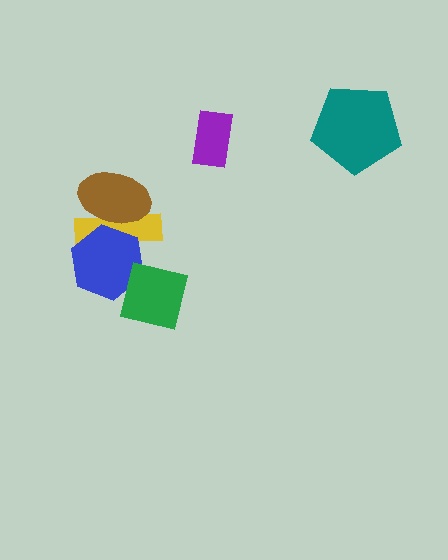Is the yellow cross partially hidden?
Yes, it is partially covered by another shape.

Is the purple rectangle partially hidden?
No, no other shape covers it.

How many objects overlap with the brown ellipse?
2 objects overlap with the brown ellipse.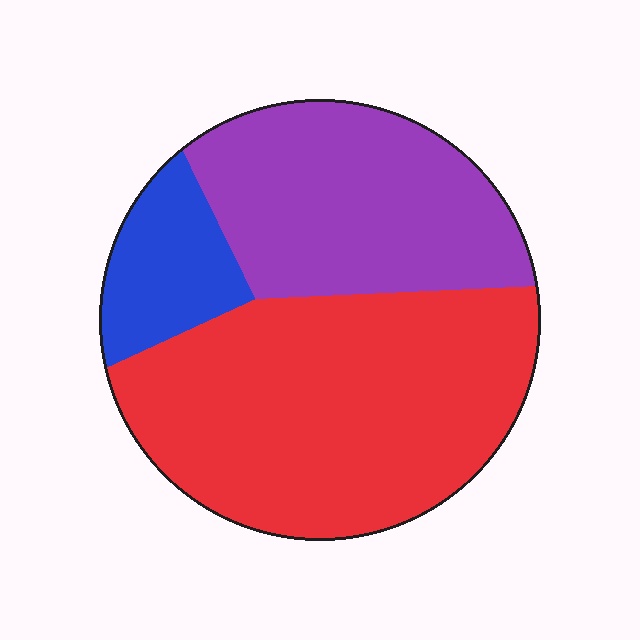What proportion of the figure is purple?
Purple covers around 35% of the figure.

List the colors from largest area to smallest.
From largest to smallest: red, purple, blue.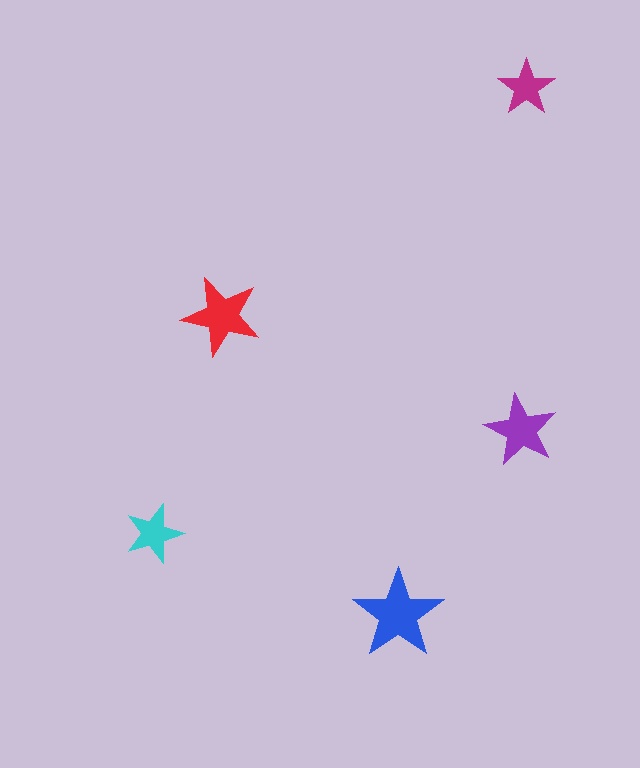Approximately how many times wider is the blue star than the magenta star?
About 1.5 times wider.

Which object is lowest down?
The blue star is bottommost.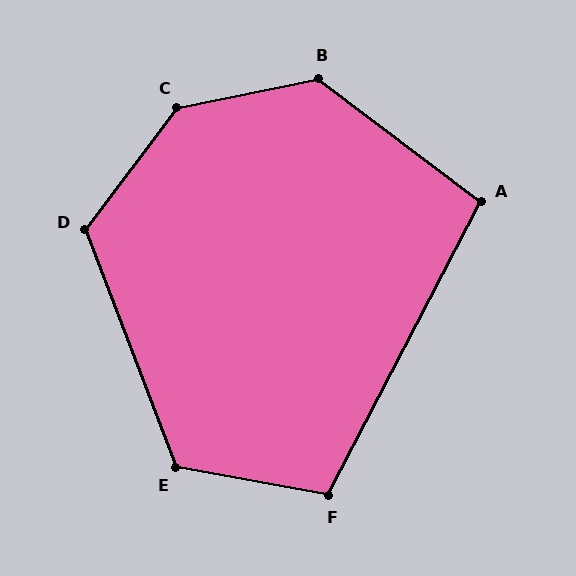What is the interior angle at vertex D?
Approximately 122 degrees (obtuse).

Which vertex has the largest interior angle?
C, at approximately 139 degrees.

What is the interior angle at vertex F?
Approximately 107 degrees (obtuse).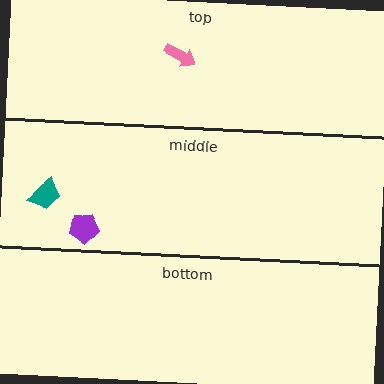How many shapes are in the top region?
1.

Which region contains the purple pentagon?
The middle region.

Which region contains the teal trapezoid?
The middle region.